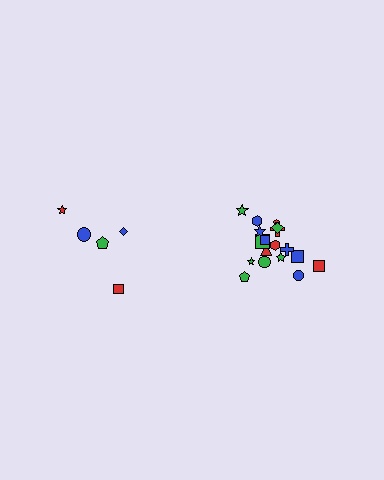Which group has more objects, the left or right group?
The right group.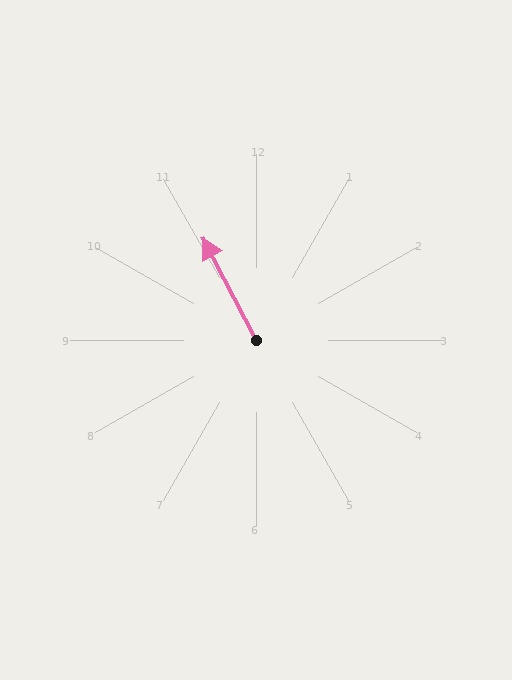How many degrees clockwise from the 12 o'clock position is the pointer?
Approximately 333 degrees.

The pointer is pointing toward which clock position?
Roughly 11 o'clock.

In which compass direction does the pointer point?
Northwest.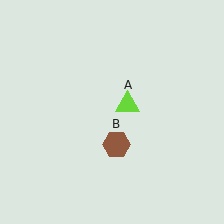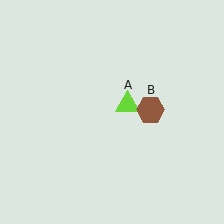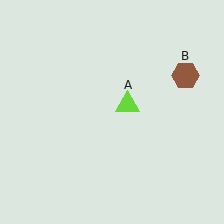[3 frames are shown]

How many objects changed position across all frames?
1 object changed position: brown hexagon (object B).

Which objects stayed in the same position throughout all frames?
Lime triangle (object A) remained stationary.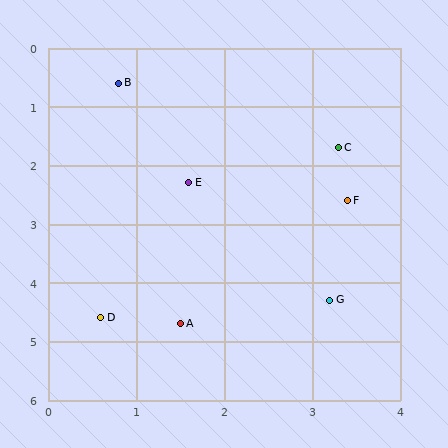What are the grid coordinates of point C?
Point C is at approximately (3.3, 1.7).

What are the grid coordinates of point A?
Point A is at approximately (1.5, 4.7).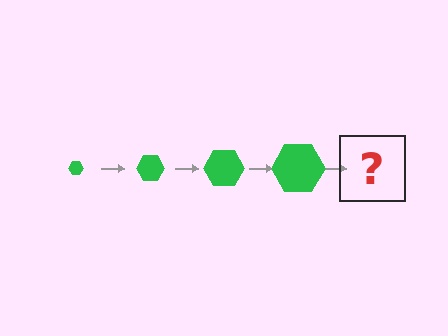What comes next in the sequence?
The next element should be a green hexagon, larger than the previous one.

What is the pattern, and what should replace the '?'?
The pattern is that the hexagon gets progressively larger each step. The '?' should be a green hexagon, larger than the previous one.